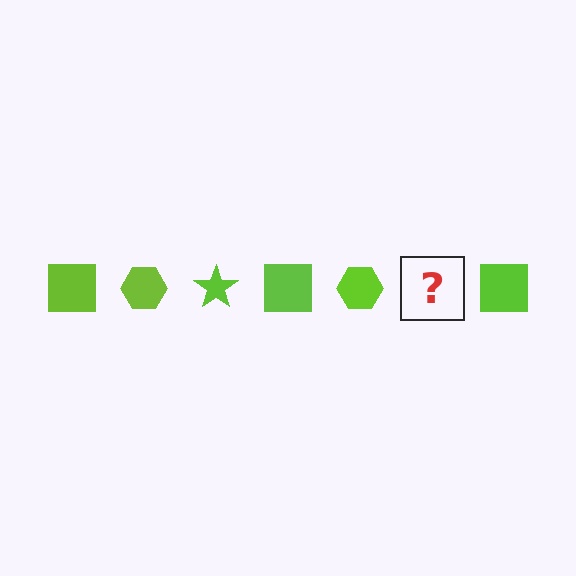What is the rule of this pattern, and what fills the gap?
The rule is that the pattern cycles through square, hexagon, star shapes in lime. The gap should be filled with a lime star.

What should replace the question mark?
The question mark should be replaced with a lime star.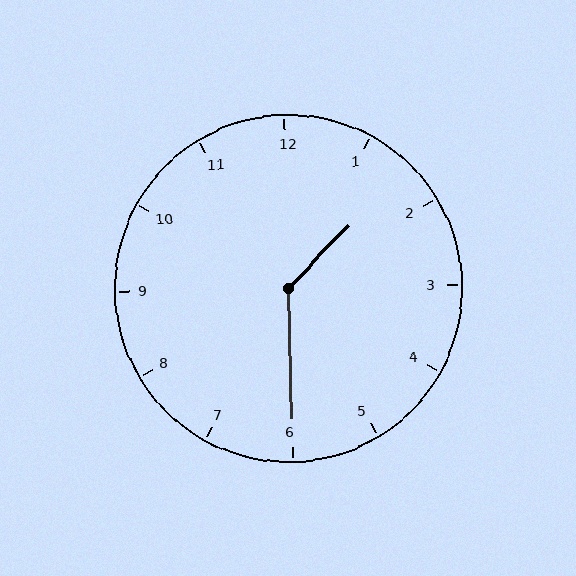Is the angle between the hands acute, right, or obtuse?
It is obtuse.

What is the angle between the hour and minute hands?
Approximately 135 degrees.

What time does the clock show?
1:30.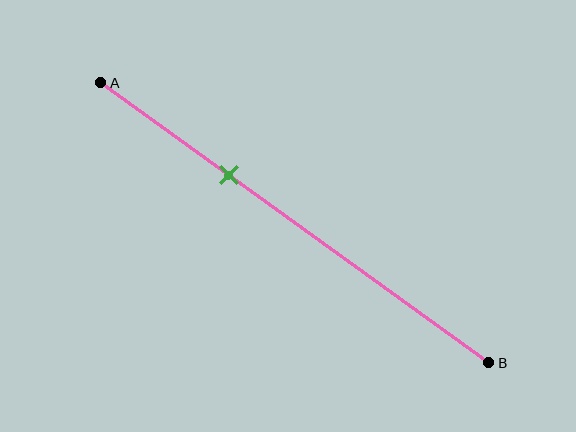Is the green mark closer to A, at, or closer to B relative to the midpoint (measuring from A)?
The green mark is closer to point A than the midpoint of segment AB.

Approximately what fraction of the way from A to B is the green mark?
The green mark is approximately 35% of the way from A to B.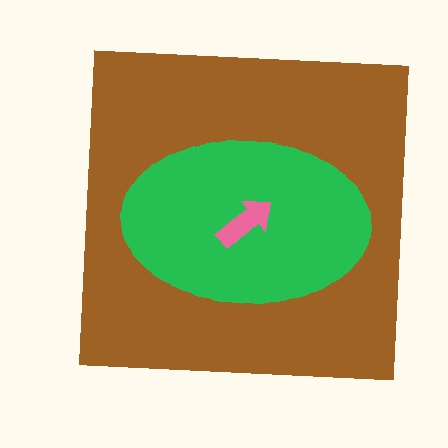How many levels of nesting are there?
3.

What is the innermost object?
The pink arrow.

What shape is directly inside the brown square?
The green ellipse.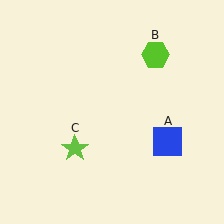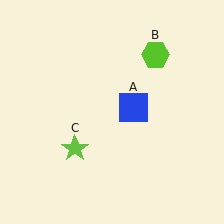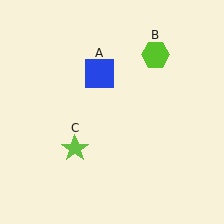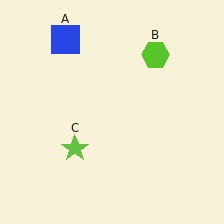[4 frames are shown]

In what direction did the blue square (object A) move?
The blue square (object A) moved up and to the left.